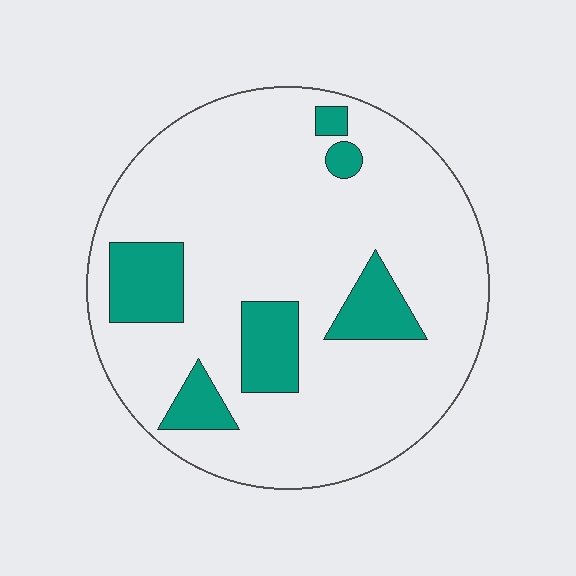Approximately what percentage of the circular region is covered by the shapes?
Approximately 15%.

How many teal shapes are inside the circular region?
6.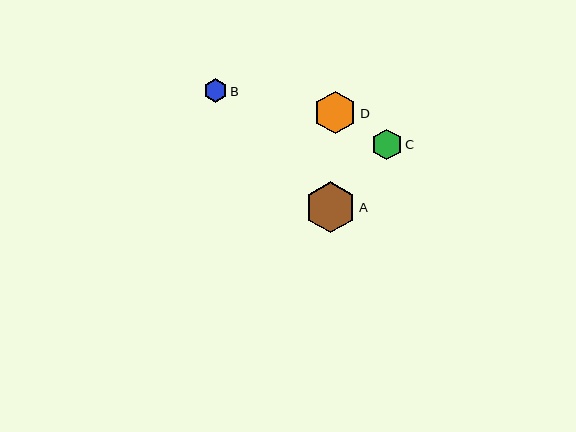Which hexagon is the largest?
Hexagon A is the largest with a size of approximately 51 pixels.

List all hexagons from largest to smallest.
From largest to smallest: A, D, C, B.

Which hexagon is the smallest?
Hexagon B is the smallest with a size of approximately 24 pixels.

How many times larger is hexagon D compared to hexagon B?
Hexagon D is approximately 1.8 times the size of hexagon B.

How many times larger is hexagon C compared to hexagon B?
Hexagon C is approximately 1.3 times the size of hexagon B.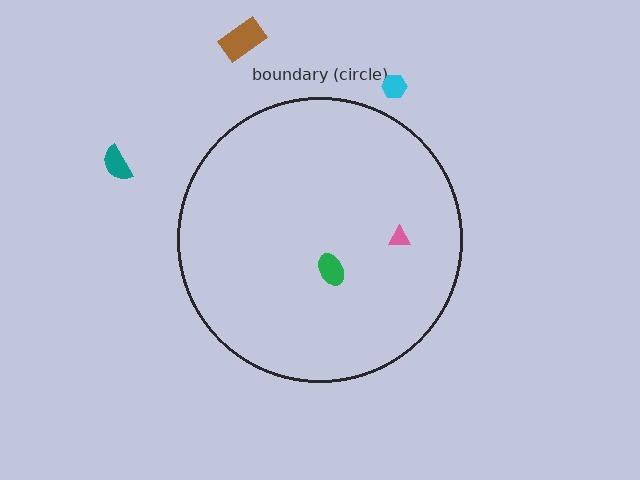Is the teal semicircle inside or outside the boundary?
Outside.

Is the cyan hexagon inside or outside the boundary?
Outside.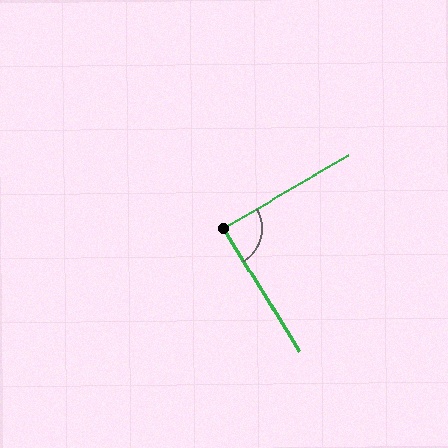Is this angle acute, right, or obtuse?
It is approximately a right angle.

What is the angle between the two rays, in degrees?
Approximately 89 degrees.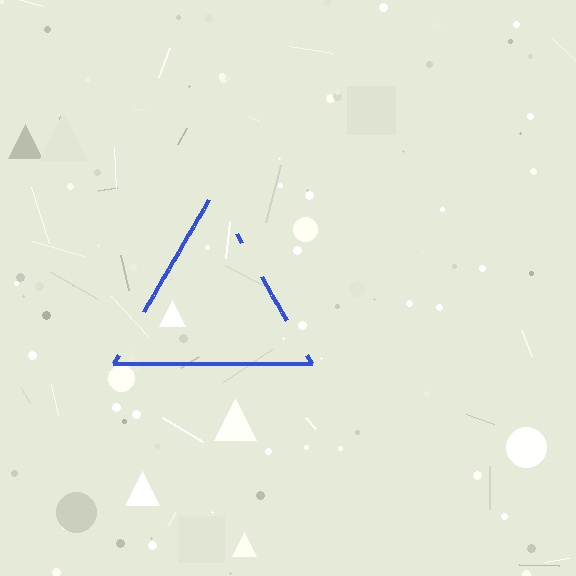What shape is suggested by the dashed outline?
The dashed outline suggests a triangle.